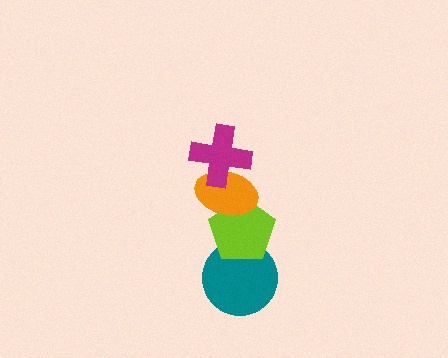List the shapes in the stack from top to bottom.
From top to bottom: the magenta cross, the orange ellipse, the lime pentagon, the teal circle.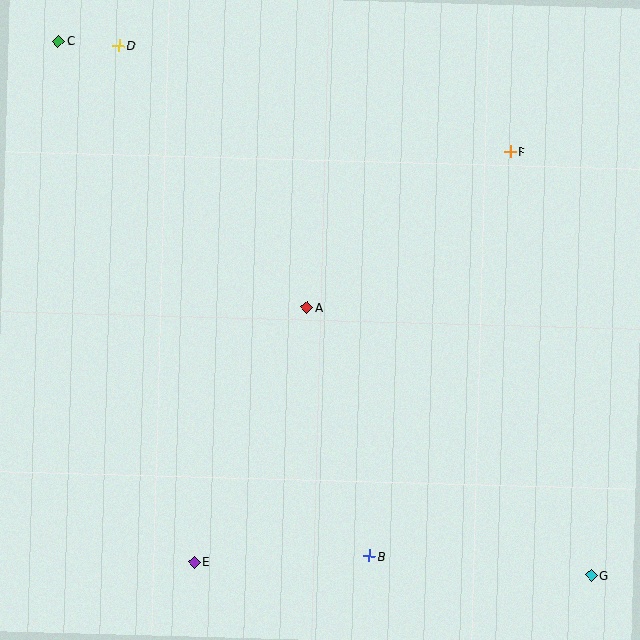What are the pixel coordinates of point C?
Point C is at (58, 41).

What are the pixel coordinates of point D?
Point D is at (119, 46).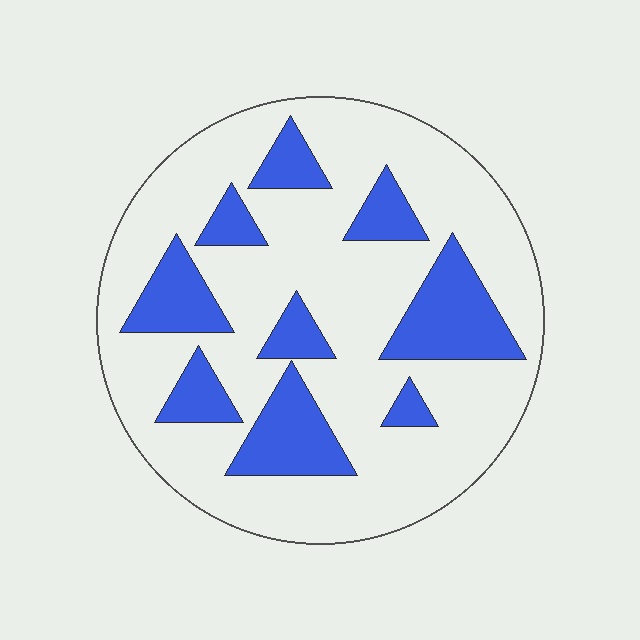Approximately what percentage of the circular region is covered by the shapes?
Approximately 25%.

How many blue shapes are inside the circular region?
9.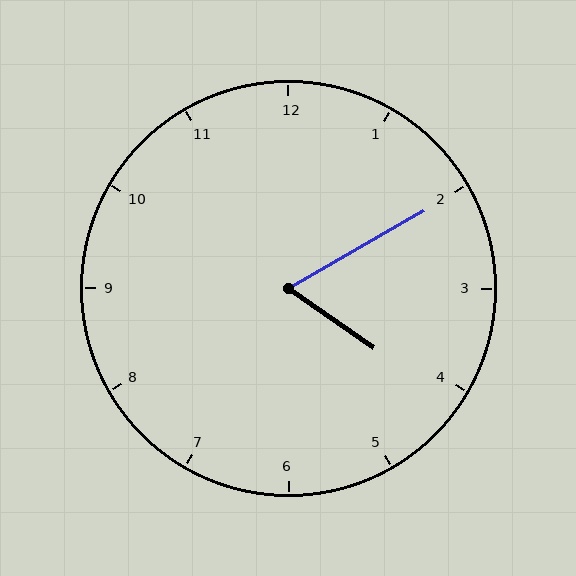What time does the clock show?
4:10.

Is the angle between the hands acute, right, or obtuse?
It is acute.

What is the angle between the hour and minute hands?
Approximately 65 degrees.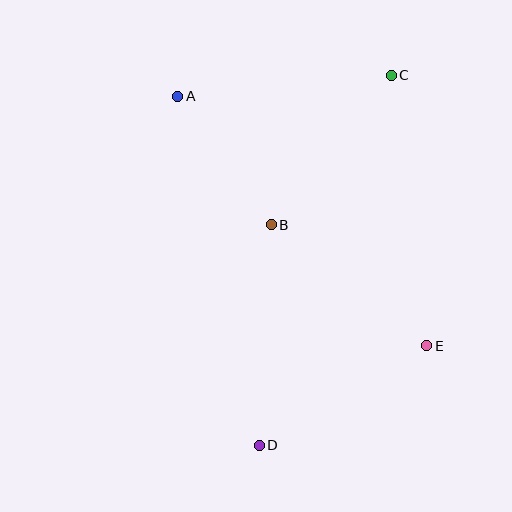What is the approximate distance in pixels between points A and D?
The distance between A and D is approximately 358 pixels.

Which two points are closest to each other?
Points A and B are closest to each other.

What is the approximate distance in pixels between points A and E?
The distance between A and E is approximately 352 pixels.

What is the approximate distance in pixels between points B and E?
The distance between B and E is approximately 197 pixels.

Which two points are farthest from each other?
Points C and D are farthest from each other.